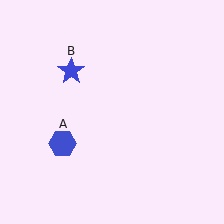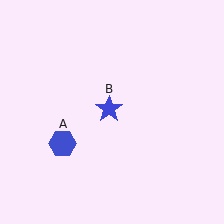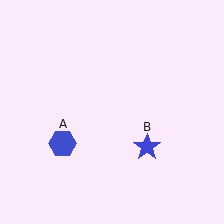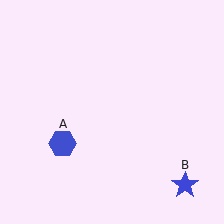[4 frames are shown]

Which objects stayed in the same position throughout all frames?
Blue hexagon (object A) remained stationary.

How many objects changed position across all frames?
1 object changed position: blue star (object B).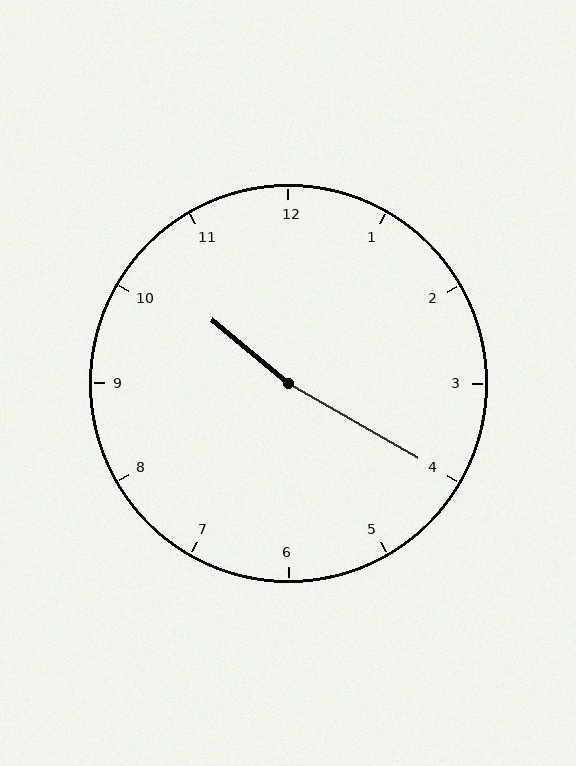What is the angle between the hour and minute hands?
Approximately 170 degrees.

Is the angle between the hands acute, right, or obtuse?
It is obtuse.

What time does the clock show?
10:20.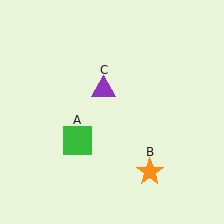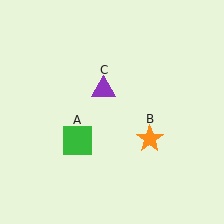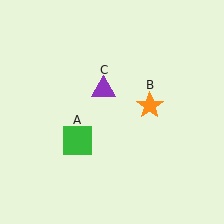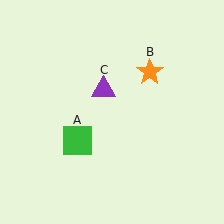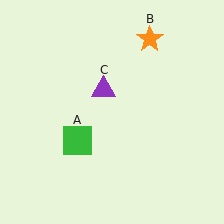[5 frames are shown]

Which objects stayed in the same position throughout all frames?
Green square (object A) and purple triangle (object C) remained stationary.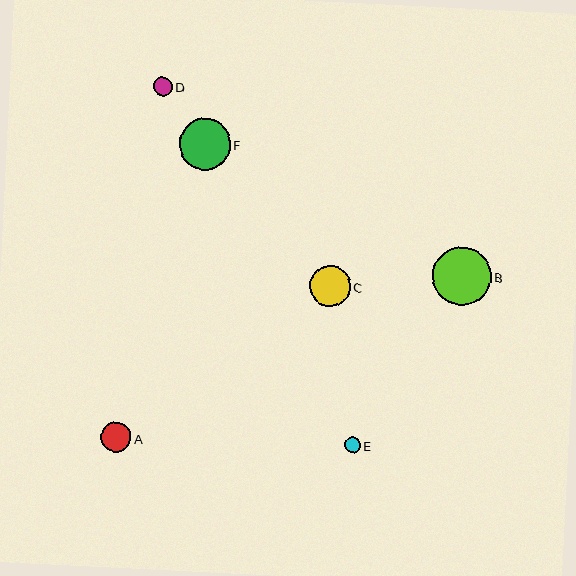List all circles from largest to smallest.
From largest to smallest: B, F, C, A, D, E.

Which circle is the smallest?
Circle E is the smallest with a size of approximately 16 pixels.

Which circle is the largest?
Circle B is the largest with a size of approximately 59 pixels.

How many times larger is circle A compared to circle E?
Circle A is approximately 1.9 times the size of circle E.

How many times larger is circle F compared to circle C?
Circle F is approximately 1.3 times the size of circle C.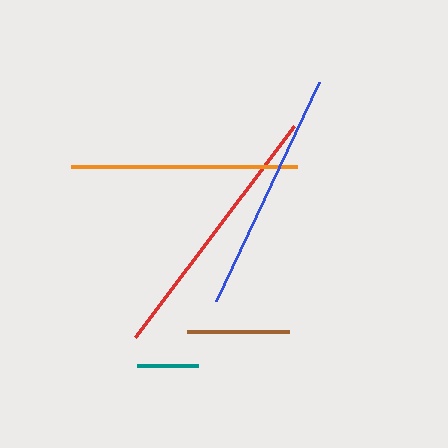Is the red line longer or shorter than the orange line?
The red line is longer than the orange line.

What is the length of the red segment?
The red segment is approximately 265 pixels long.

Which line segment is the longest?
The red line is the longest at approximately 265 pixels.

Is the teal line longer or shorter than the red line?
The red line is longer than the teal line.